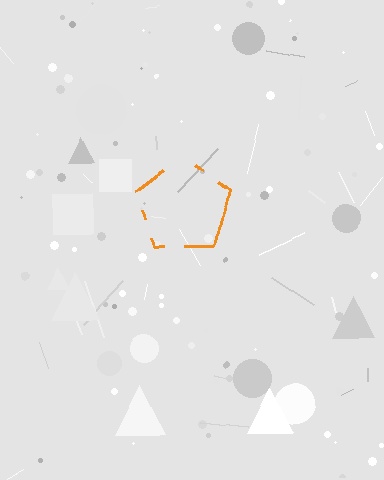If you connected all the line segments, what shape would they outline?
They would outline a pentagon.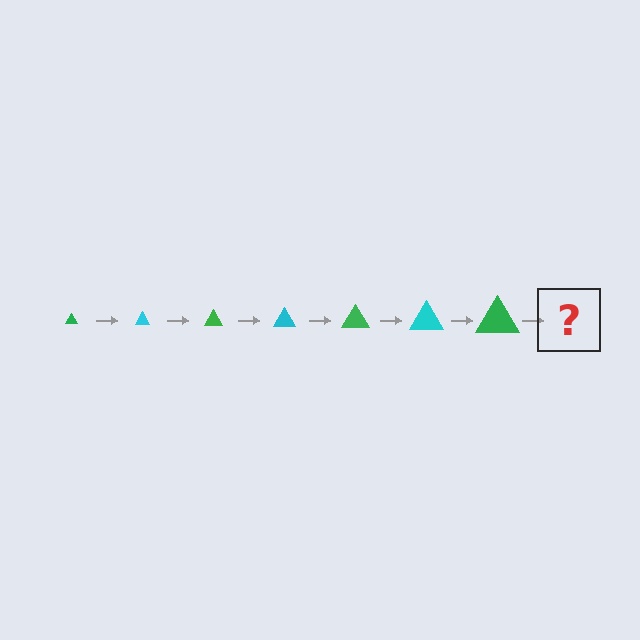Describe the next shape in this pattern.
It should be a cyan triangle, larger than the previous one.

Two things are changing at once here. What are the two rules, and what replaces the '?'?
The two rules are that the triangle grows larger each step and the color cycles through green and cyan. The '?' should be a cyan triangle, larger than the previous one.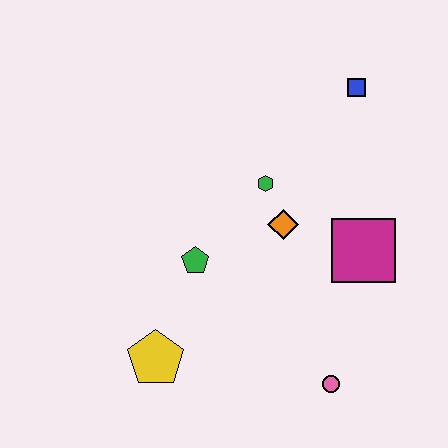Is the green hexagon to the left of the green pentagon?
No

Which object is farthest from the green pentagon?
The blue square is farthest from the green pentagon.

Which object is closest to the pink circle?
The magenta square is closest to the pink circle.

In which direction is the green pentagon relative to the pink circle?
The green pentagon is to the left of the pink circle.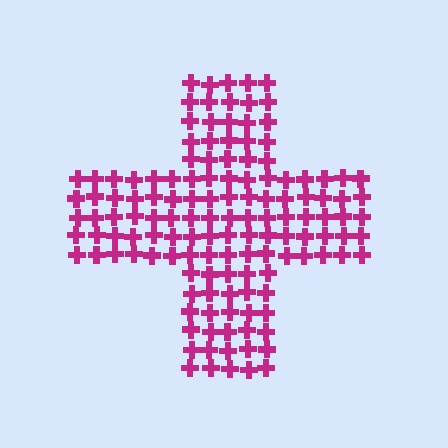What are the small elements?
The small elements are crosses.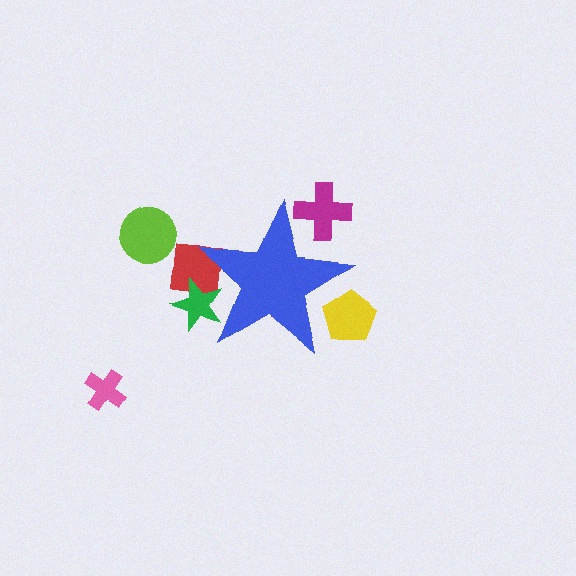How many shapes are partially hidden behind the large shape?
4 shapes are partially hidden.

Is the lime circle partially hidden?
No, the lime circle is fully visible.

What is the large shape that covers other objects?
A blue star.